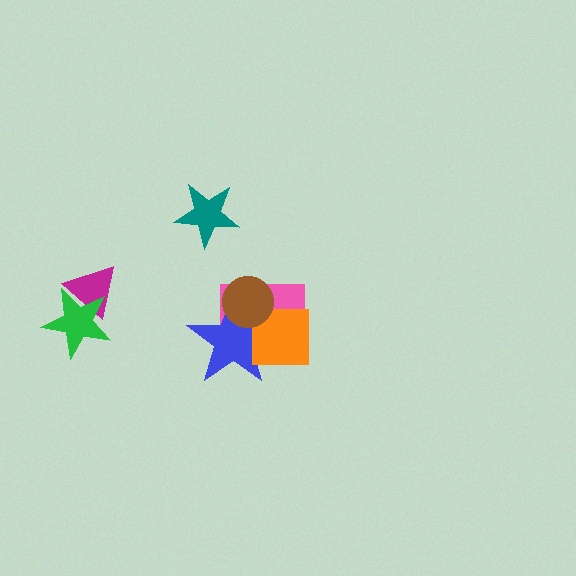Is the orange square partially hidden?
Yes, it is partially covered by another shape.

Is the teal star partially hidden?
No, no other shape covers it.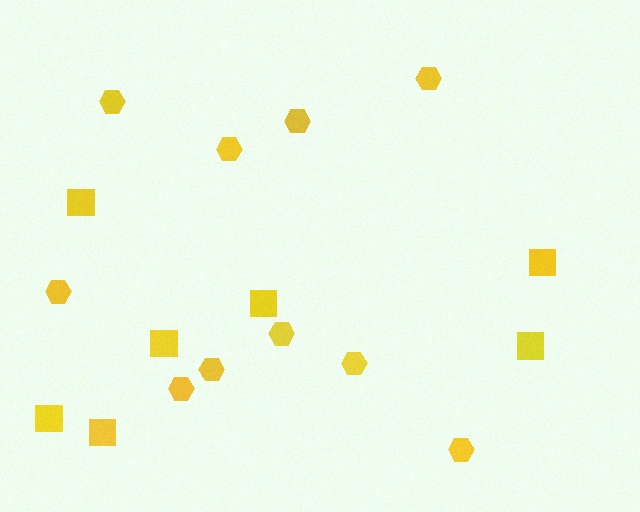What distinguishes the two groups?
There are 2 groups: one group of hexagons (10) and one group of squares (7).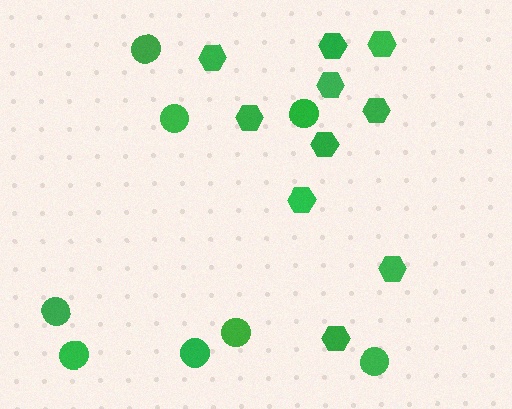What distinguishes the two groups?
There are 2 groups: one group of hexagons (10) and one group of circles (8).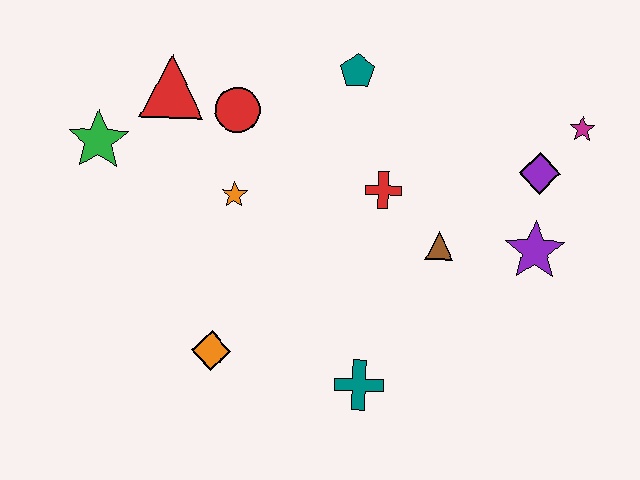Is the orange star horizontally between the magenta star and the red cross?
No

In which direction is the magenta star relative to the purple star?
The magenta star is above the purple star.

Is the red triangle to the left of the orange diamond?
Yes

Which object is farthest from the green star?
The magenta star is farthest from the green star.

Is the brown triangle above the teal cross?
Yes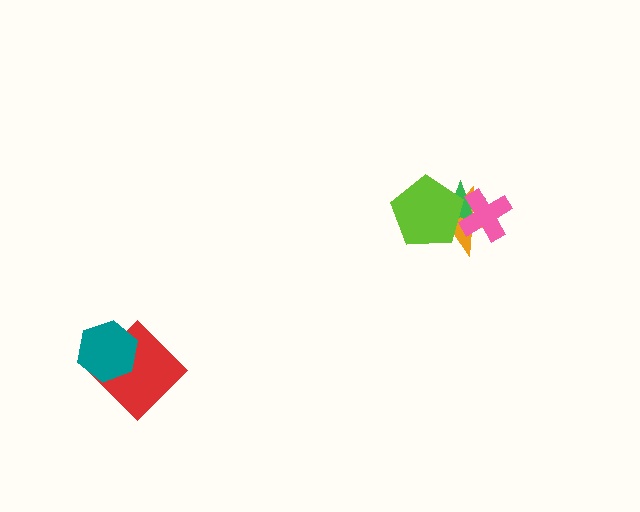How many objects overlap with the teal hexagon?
1 object overlaps with the teal hexagon.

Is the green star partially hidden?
Yes, it is partially covered by another shape.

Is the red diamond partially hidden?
Yes, it is partially covered by another shape.